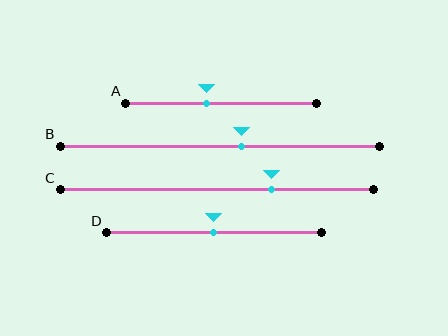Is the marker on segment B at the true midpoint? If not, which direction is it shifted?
No, the marker on segment B is shifted to the right by about 7% of the segment length.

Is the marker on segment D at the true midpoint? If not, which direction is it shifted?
Yes, the marker on segment D is at the true midpoint.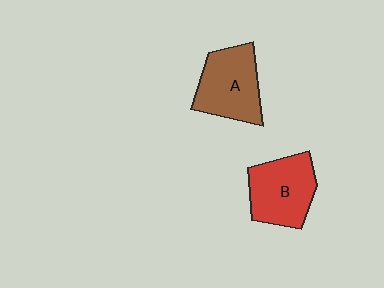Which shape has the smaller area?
Shape B (red).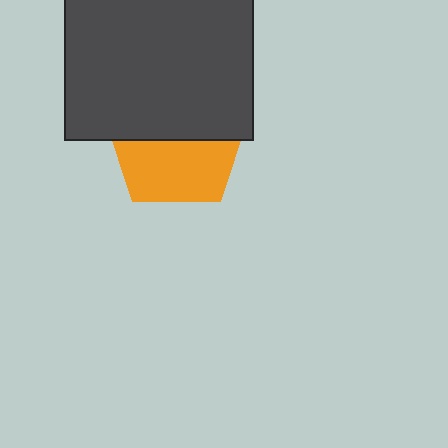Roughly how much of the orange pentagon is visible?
About half of it is visible (roughly 48%).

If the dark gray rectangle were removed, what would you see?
You would see the complete orange pentagon.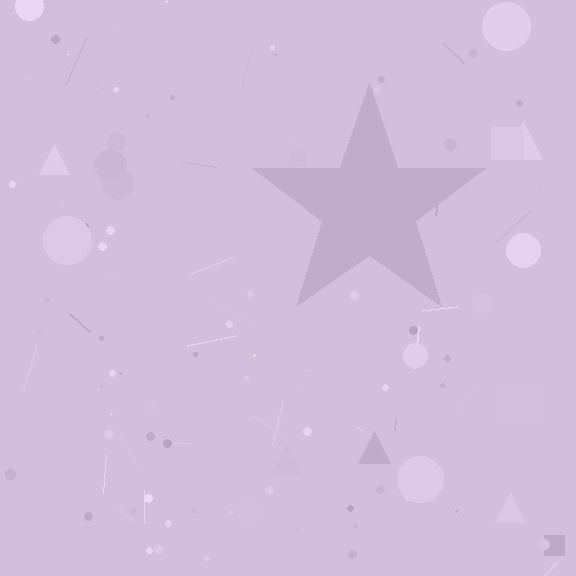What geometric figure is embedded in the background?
A star is embedded in the background.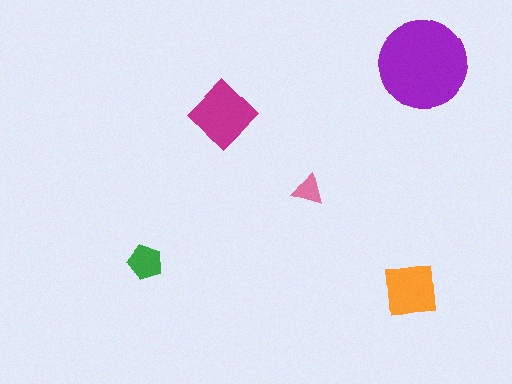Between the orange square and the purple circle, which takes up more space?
The purple circle.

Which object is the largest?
The purple circle.